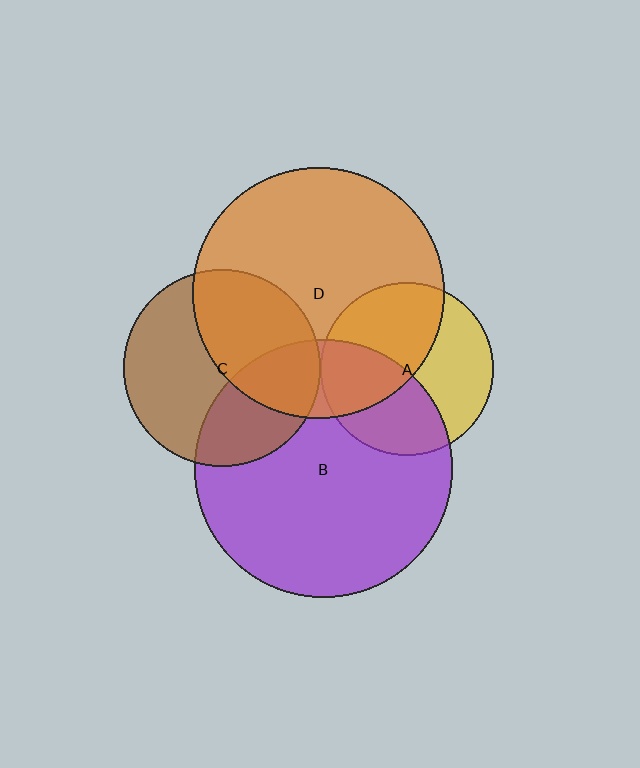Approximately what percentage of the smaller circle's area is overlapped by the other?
Approximately 40%.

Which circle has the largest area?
Circle B (purple).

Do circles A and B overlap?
Yes.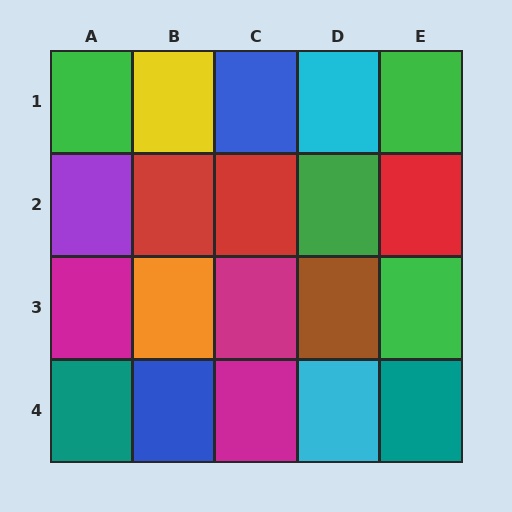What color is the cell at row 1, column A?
Green.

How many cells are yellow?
1 cell is yellow.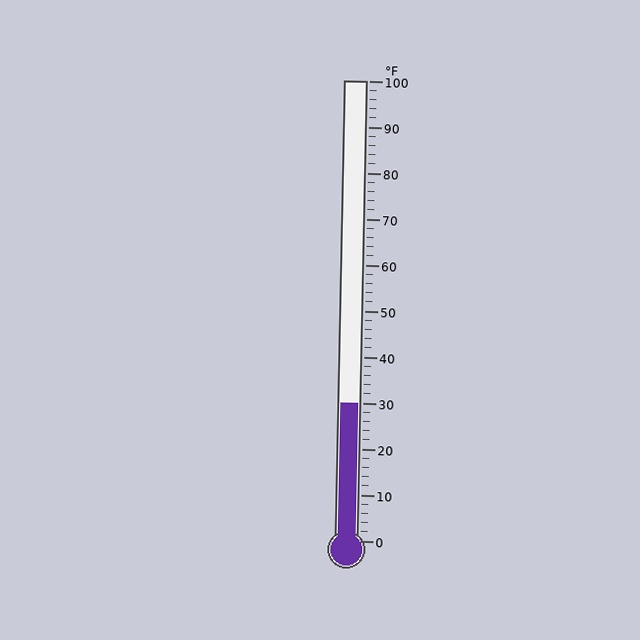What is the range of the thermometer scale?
The thermometer scale ranges from 0°F to 100°F.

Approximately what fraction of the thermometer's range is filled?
The thermometer is filled to approximately 30% of its range.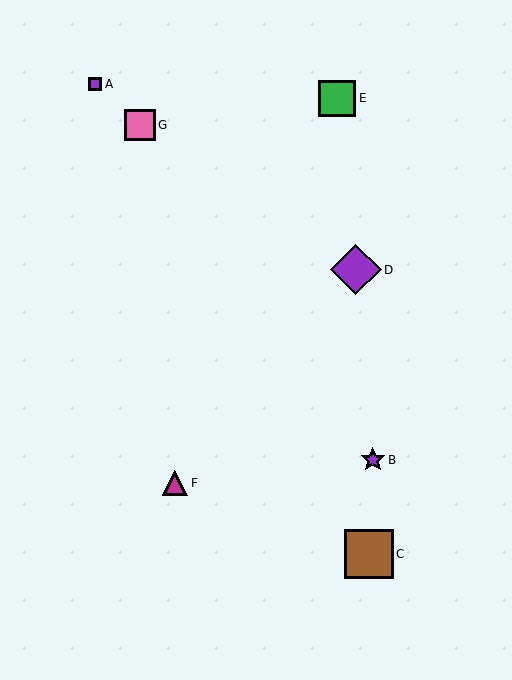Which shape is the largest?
The purple diamond (labeled D) is the largest.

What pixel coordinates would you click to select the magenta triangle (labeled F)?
Click at (175, 483) to select the magenta triangle F.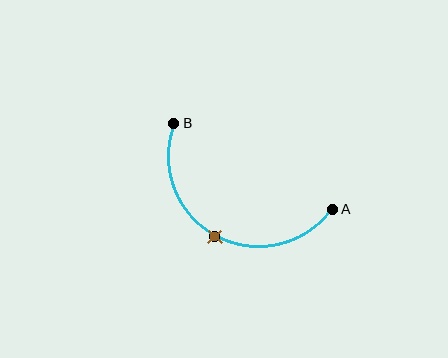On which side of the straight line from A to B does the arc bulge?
The arc bulges below the straight line connecting A and B.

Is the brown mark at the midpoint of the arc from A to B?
Yes. The brown mark lies on the arc at equal arc-length from both A and B — it is the arc midpoint.